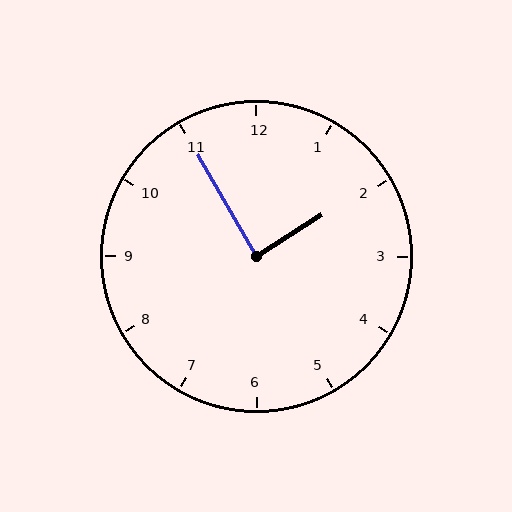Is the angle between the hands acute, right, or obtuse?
It is right.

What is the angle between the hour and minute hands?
Approximately 88 degrees.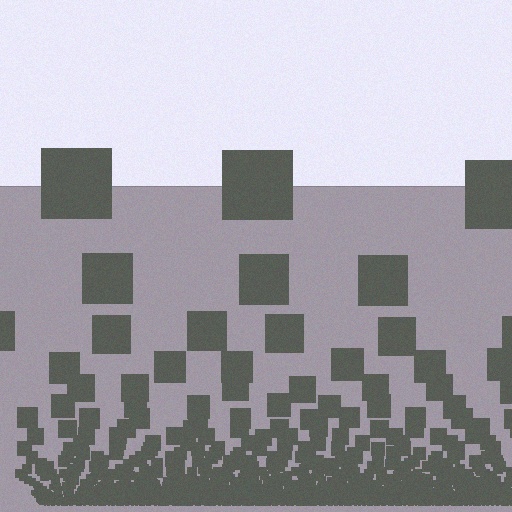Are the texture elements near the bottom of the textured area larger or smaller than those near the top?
Smaller. The gradient is inverted — elements near the bottom are smaller and denser.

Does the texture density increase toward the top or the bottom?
Density increases toward the bottom.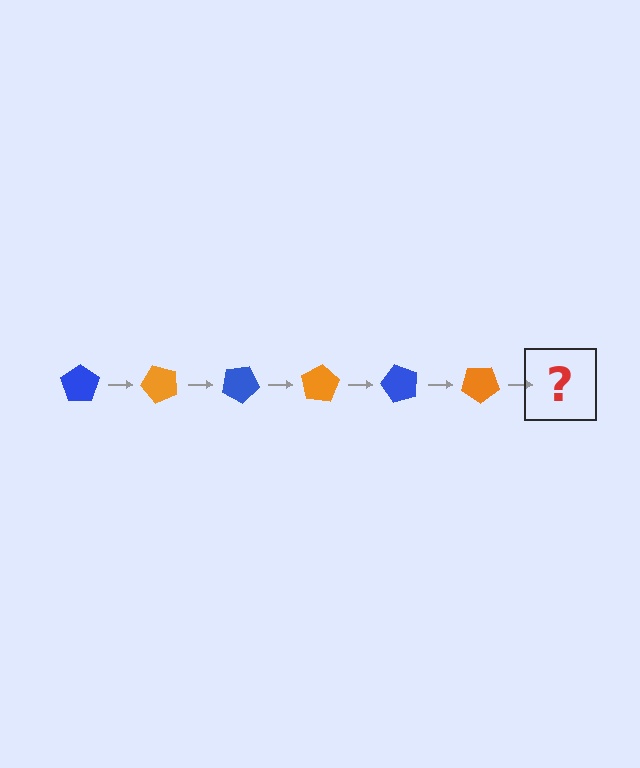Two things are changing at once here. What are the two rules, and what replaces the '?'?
The two rules are that it rotates 50 degrees each step and the color cycles through blue and orange. The '?' should be a blue pentagon, rotated 300 degrees from the start.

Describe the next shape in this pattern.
It should be a blue pentagon, rotated 300 degrees from the start.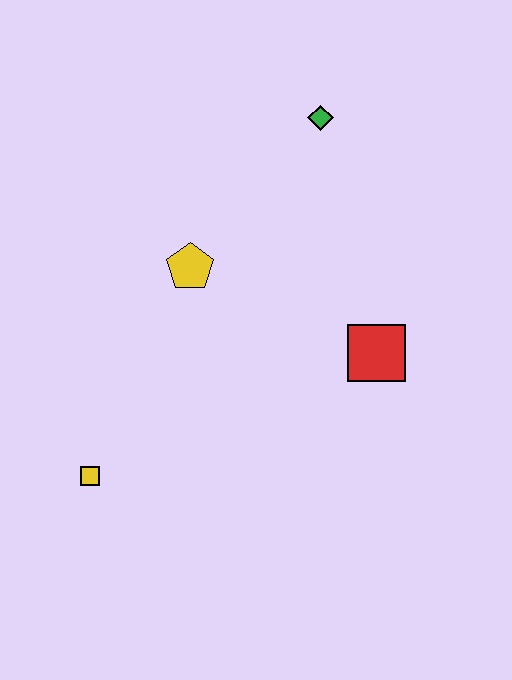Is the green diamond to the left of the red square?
Yes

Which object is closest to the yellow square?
The yellow pentagon is closest to the yellow square.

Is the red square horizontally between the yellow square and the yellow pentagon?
No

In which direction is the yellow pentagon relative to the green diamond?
The yellow pentagon is below the green diamond.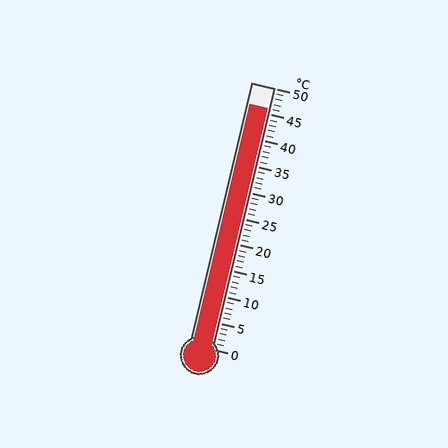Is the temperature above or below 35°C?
The temperature is above 35°C.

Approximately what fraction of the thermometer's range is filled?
The thermometer is filled to approximately 90% of its range.